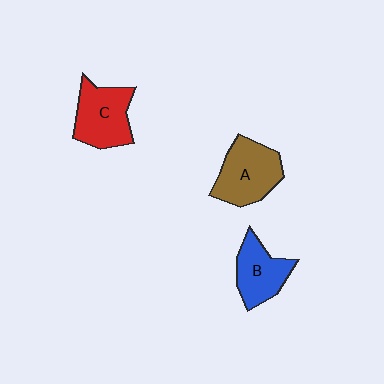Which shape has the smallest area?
Shape B (blue).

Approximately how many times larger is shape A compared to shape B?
Approximately 1.3 times.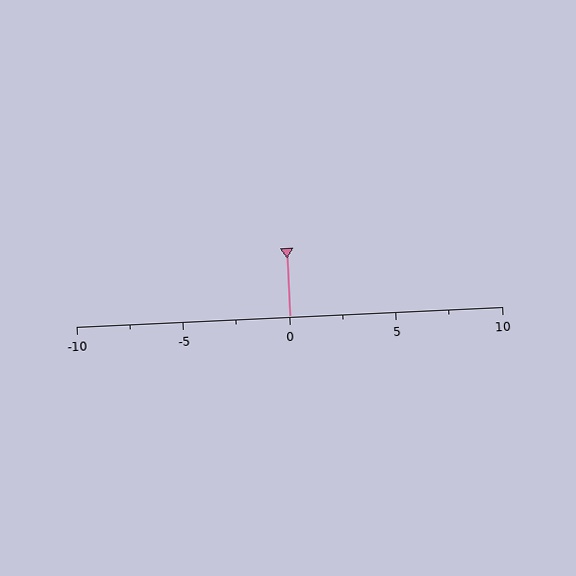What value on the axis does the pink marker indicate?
The marker indicates approximately 0.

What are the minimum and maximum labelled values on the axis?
The axis runs from -10 to 10.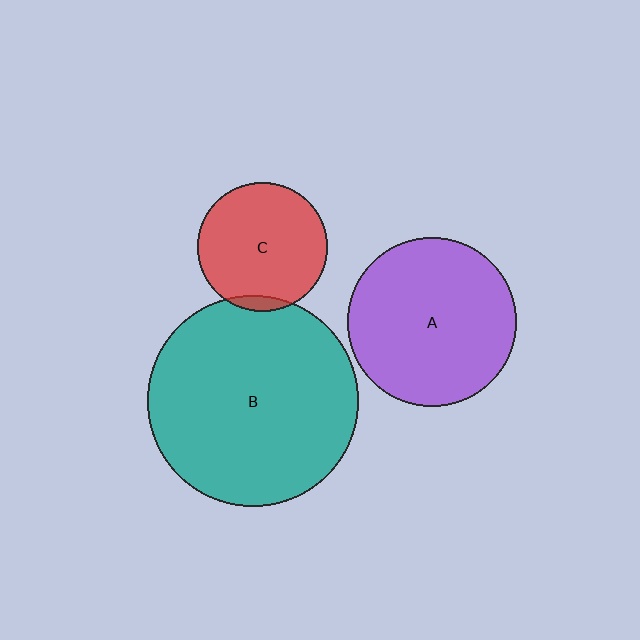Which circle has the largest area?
Circle B (teal).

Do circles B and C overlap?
Yes.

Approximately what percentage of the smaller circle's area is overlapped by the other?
Approximately 5%.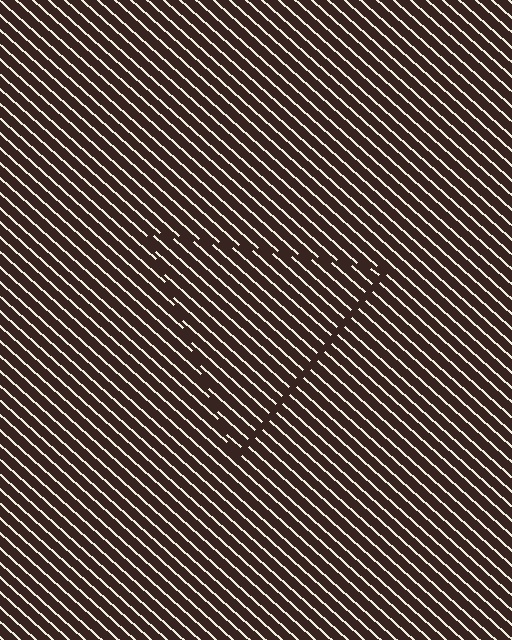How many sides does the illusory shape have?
3 sides — the line-ends trace a triangle.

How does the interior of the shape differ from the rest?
The interior of the shape contains the same grating, shifted by half a period — the contour is defined by the phase discontinuity where line-ends from the inner and outer gratings abut.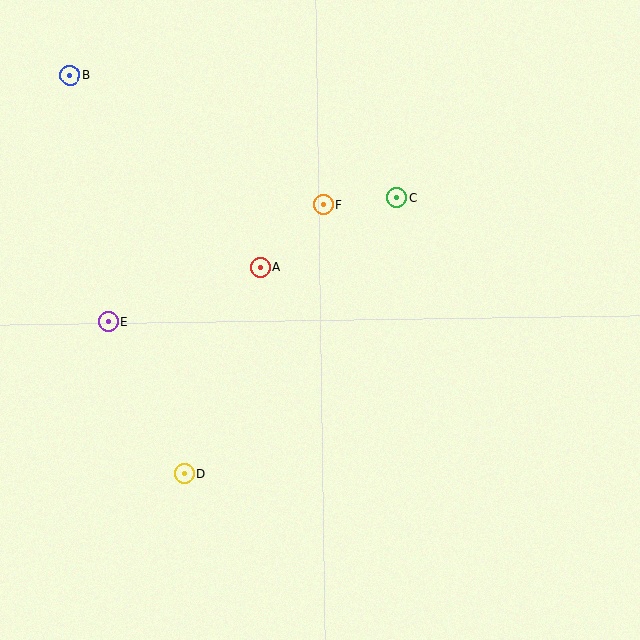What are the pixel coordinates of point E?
Point E is at (108, 322).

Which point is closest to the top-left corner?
Point B is closest to the top-left corner.